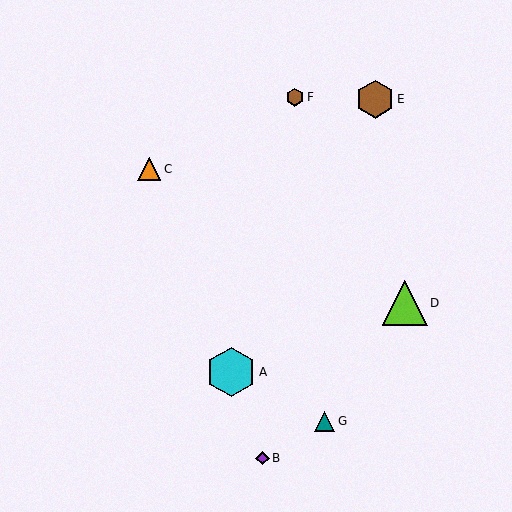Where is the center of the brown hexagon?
The center of the brown hexagon is at (375, 99).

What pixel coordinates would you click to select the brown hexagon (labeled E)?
Click at (375, 99) to select the brown hexagon E.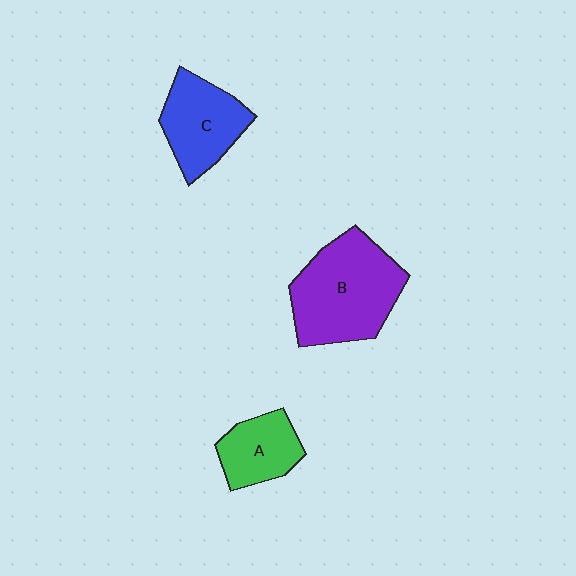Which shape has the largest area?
Shape B (purple).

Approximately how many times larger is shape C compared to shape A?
Approximately 1.3 times.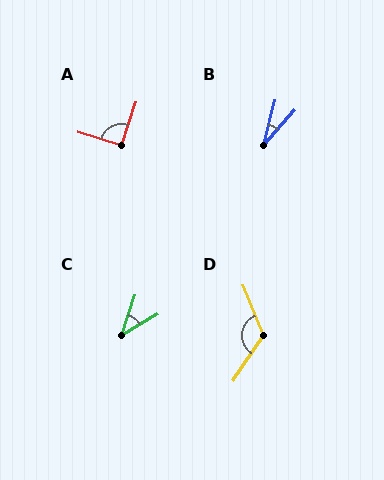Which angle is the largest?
D, at approximately 124 degrees.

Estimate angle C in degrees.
Approximately 41 degrees.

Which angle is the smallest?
B, at approximately 27 degrees.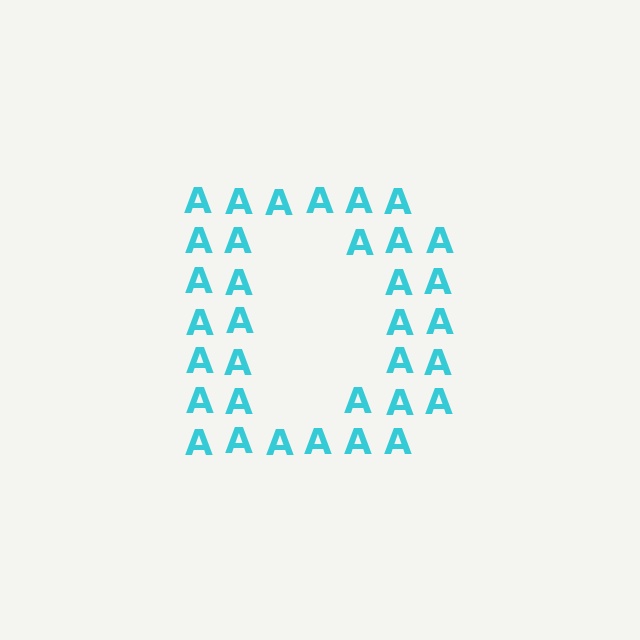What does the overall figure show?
The overall figure shows the letter D.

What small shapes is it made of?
It is made of small letter A's.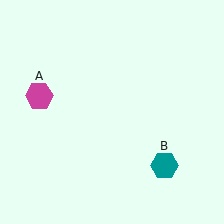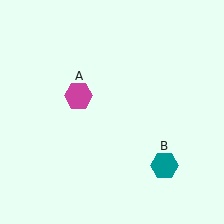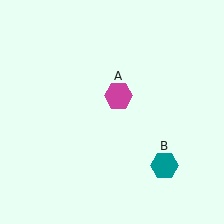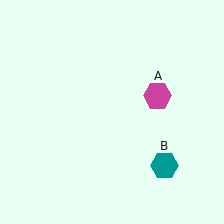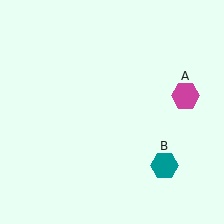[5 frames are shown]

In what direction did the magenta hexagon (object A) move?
The magenta hexagon (object A) moved right.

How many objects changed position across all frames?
1 object changed position: magenta hexagon (object A).